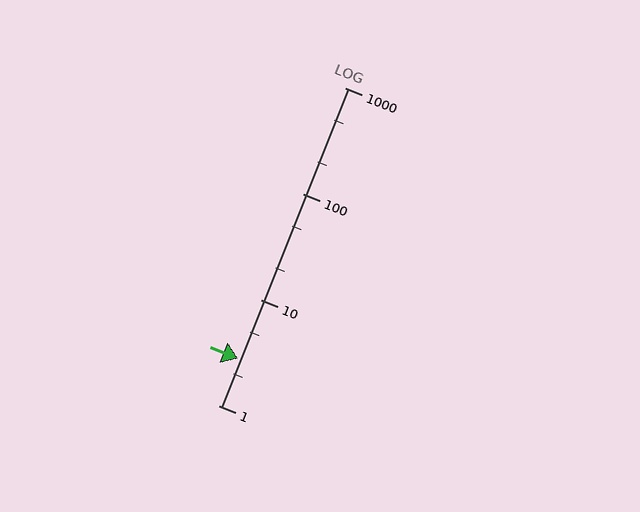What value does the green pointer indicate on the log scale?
The pointer indicates approximately 2.8.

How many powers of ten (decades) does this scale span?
The scale spans 3 decades, from 1 to 1000.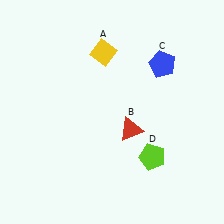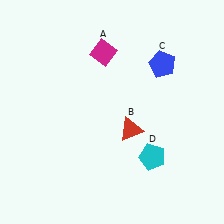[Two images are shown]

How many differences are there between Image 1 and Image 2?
There are 2 differences between the two images.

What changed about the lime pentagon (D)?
In Image 1, D is lime. In Image 2, it changed to cyan.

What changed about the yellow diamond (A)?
In Image 1, A is yellow. In Image 2, it changed to magenta.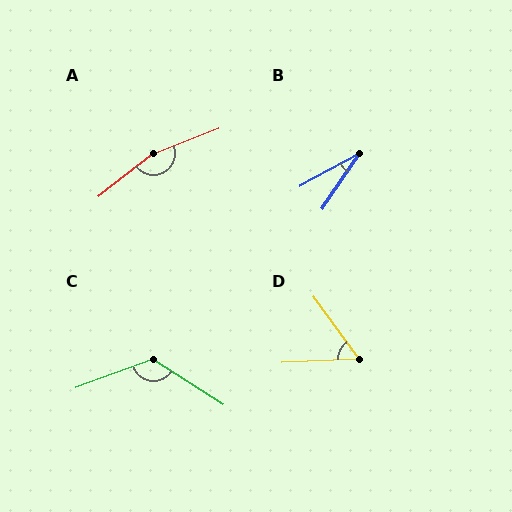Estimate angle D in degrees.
Approximately 56 degrees.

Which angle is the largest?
A, at approximately 163 degrees.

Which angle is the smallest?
B, at approximately 27 degrees.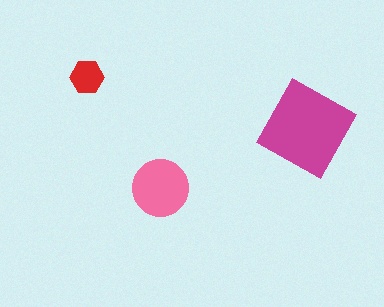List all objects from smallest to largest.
The red hexagon, the pink circle, the magenta square.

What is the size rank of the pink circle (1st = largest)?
2nd.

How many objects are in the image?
There are 3 objects in the image.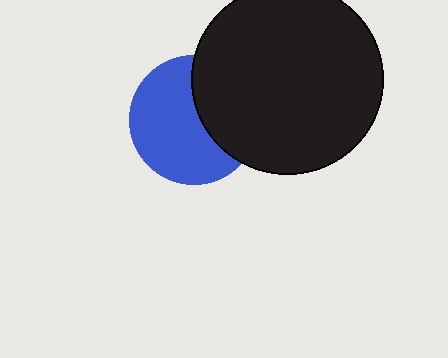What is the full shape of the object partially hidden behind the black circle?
The partially hidden object is a blue circle.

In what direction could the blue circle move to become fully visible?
The blue circle could move left. That would shift it out from behind the black circle entirely.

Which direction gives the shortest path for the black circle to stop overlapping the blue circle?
Moving right gives the shortest separation.